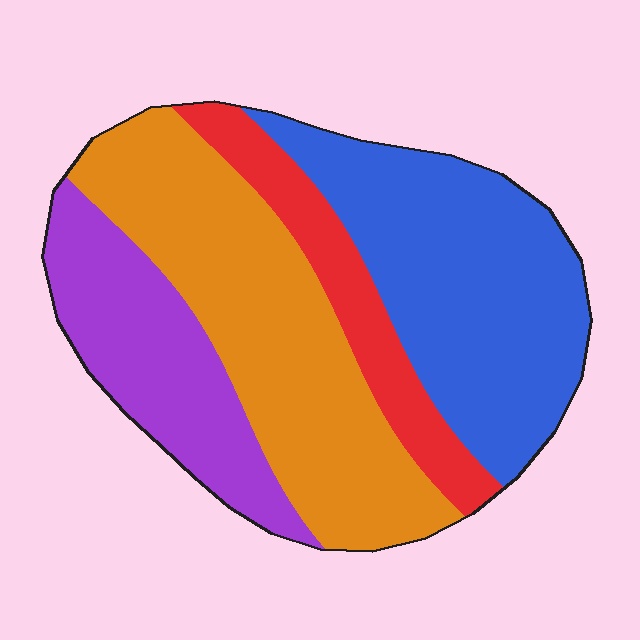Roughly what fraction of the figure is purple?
Purple covers about 20% of the figure.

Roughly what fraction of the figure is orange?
Orange covers 35% of the figure.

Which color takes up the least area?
Red, at roughly 15%.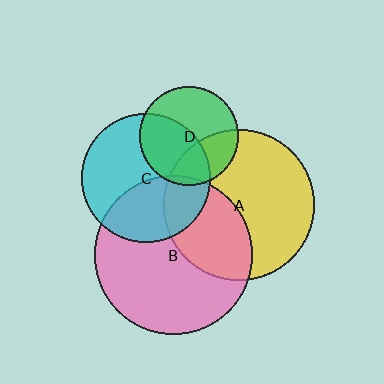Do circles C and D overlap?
Yes.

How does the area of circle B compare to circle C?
Approximately 1.5 times.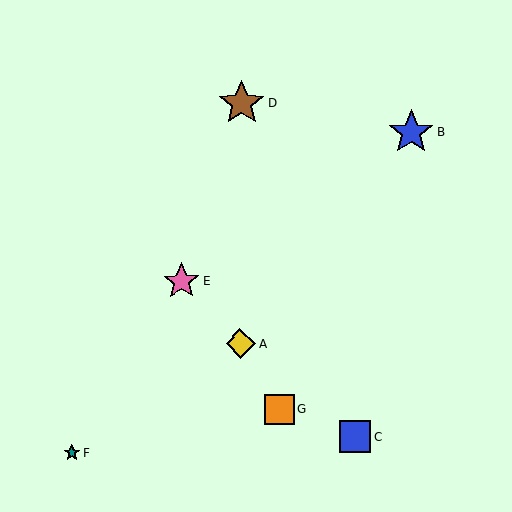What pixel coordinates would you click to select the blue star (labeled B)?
Click at (411, 132) to select the blue star B.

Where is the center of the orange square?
The center of the orange square is at (279, 409).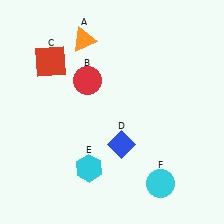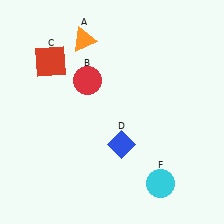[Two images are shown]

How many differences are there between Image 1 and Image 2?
There is 1 difference between the two images.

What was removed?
The cyan hexagon (E) was removed in Image 2.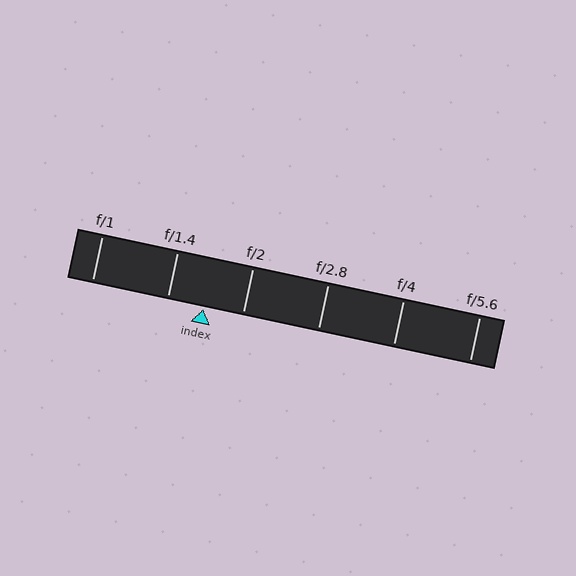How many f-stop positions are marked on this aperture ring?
There are 6 f-stop positions marked.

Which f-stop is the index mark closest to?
The index mark is closest to f/1.4.